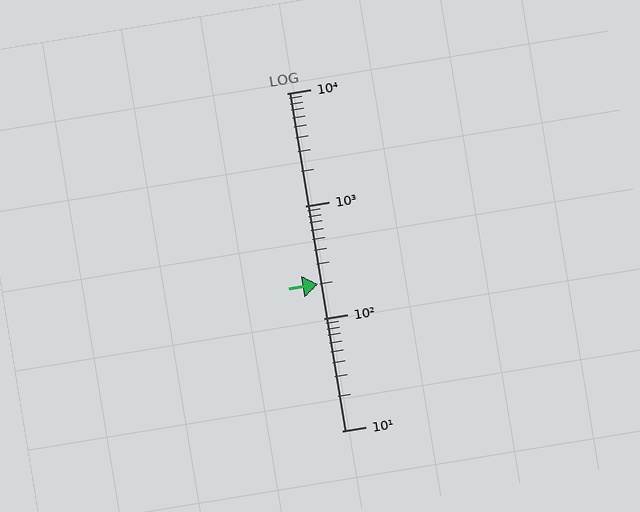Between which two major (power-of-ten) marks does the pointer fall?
The pointer is between 100 and 1000.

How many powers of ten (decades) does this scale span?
The scale spans 3 decades, from 10 to 10000.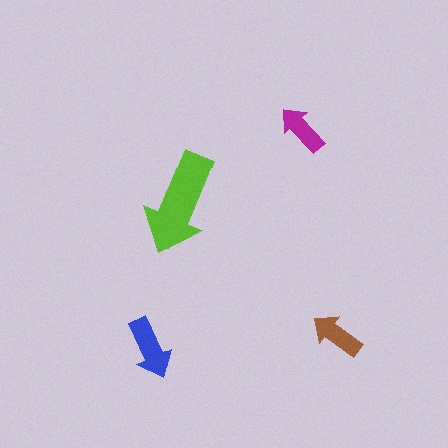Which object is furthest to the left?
The blue arrow is leftmost.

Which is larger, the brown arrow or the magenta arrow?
The brown one.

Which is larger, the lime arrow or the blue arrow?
The lime one.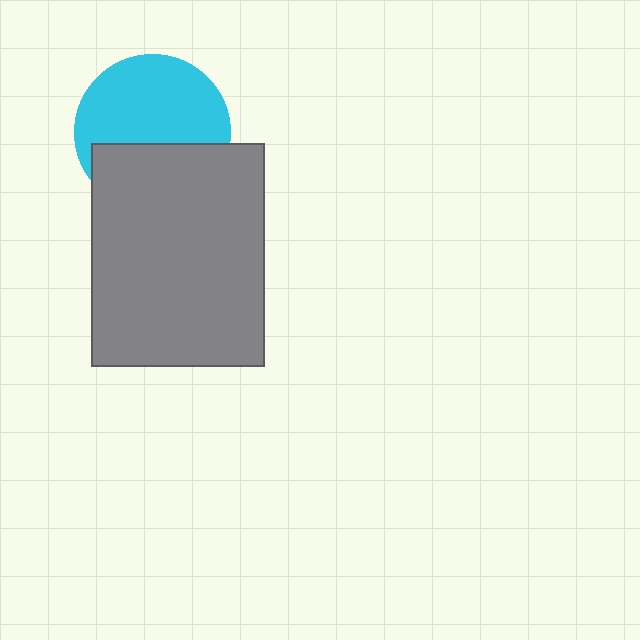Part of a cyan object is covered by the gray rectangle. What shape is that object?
It is a circle.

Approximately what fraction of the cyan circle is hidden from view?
Roughly 39% of the cyan circle is hidden behind the gray rectangle.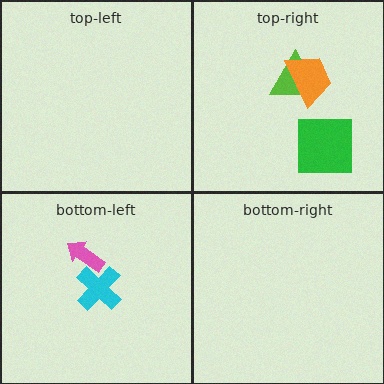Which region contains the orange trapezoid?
The top-right region.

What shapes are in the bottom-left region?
The pink arrow, the cyan cross.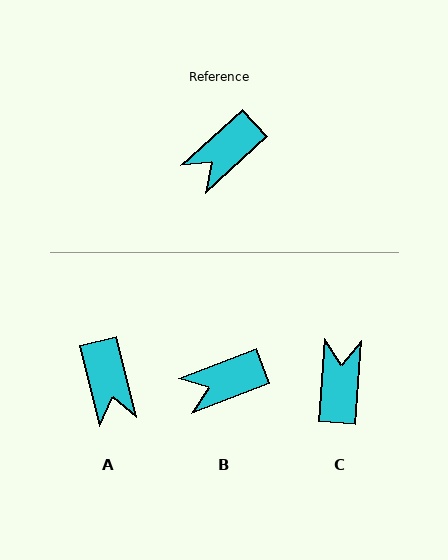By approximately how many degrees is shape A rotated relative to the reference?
Approximately 61 degrees counter-clockwise.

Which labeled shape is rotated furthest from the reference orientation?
C, about 137 degrees away.